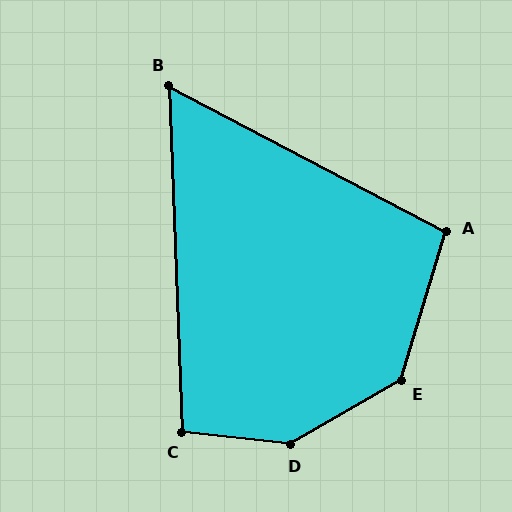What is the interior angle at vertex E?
Approximately 136 degrees (obtuse).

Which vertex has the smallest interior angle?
B, at approximately 60 degrees.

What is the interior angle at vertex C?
Approximately 98 degrees (obtuse).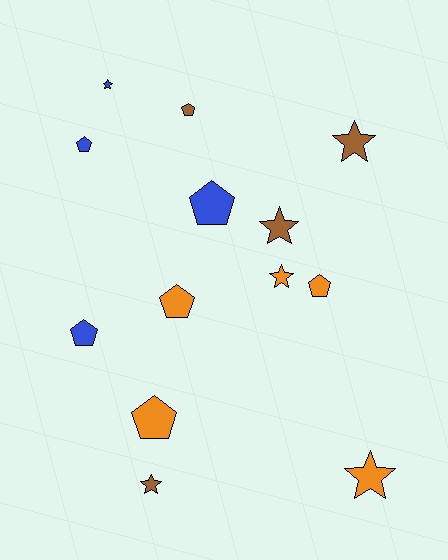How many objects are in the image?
There are 13 objects.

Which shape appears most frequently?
Pentagon, with 7 objects.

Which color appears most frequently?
Orange, with 5 objects.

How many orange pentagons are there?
There are 3 orange pentagons.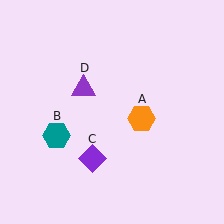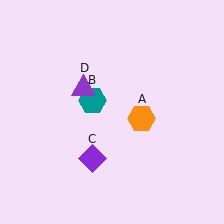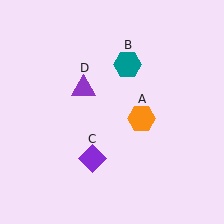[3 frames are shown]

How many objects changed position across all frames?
1 object changed position: teal hexagon (object B).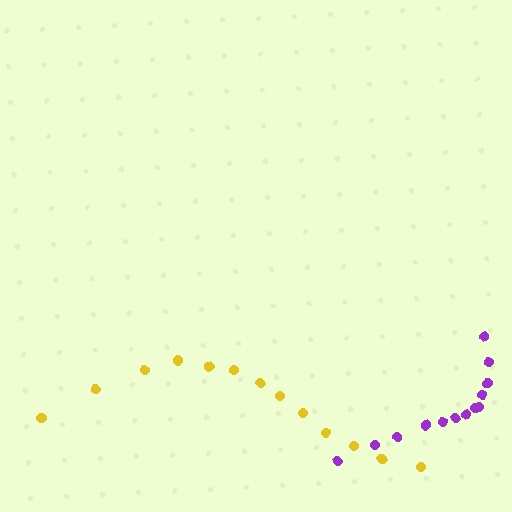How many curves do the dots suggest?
There are 2 distinct paths.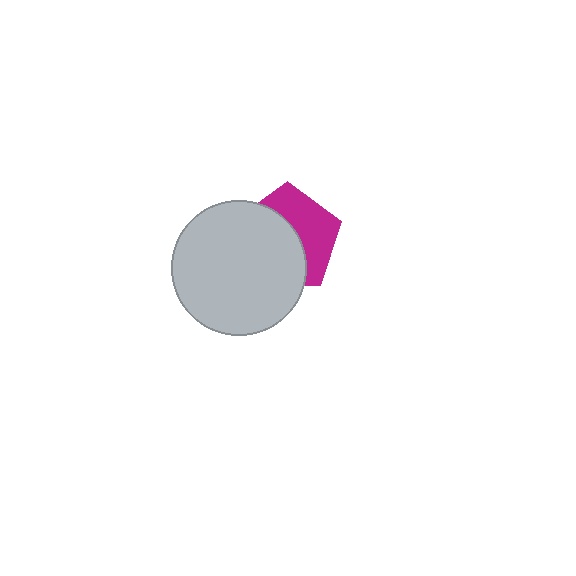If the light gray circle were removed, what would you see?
You would see the complete magenta pentagon.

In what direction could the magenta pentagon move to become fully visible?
The magenta pentagon could move toward the upper-right. That would shift it out from behind the light gray circle entirely.